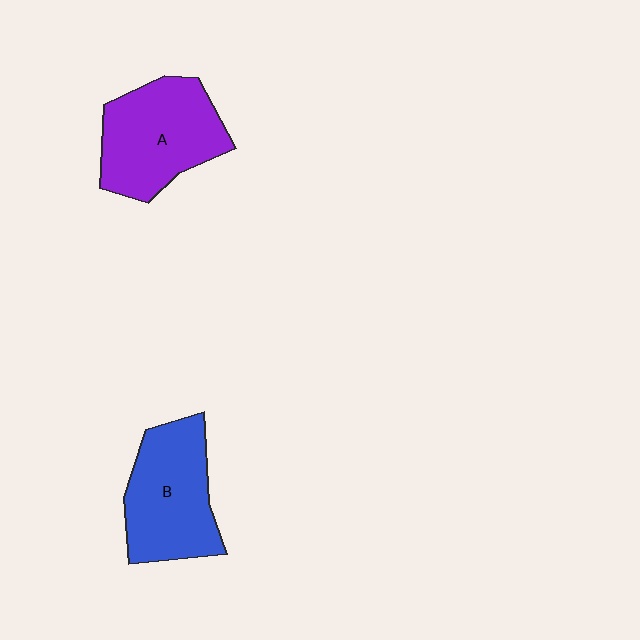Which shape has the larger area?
Shape A (purple).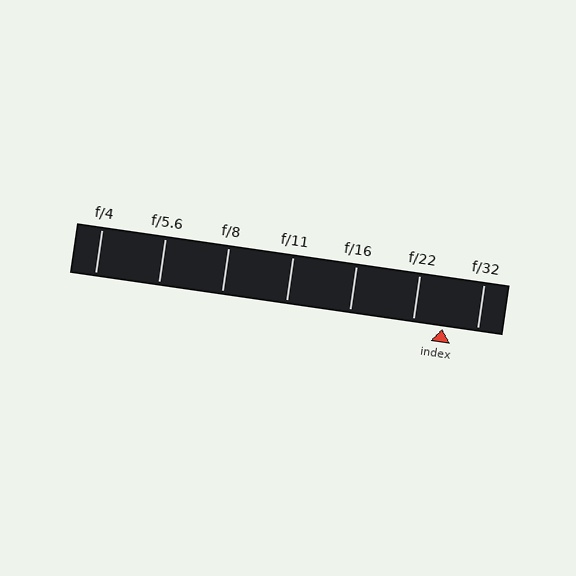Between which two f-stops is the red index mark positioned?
The index mark is between f/22 and f/32.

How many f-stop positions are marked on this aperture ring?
There are 7 f-stop positions marked.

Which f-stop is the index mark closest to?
The index mark is closest to f/22.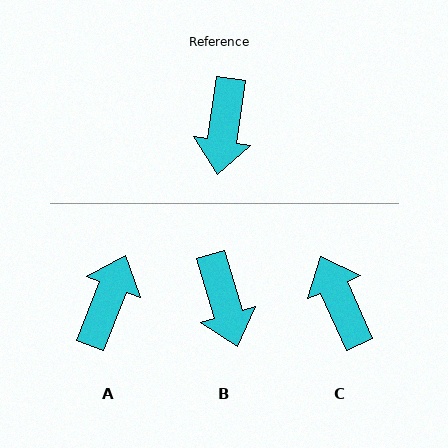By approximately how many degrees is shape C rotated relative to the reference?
Approximately 148 degrees clockwise.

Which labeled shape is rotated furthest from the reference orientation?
A, about 167 degrees away.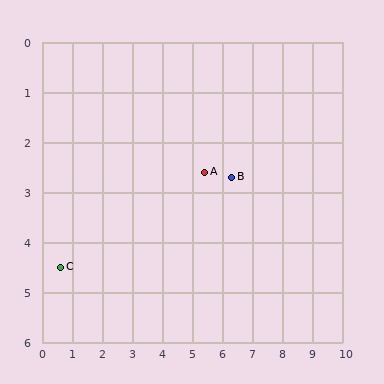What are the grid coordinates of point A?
Point A is at approximately (5.4, 2.6).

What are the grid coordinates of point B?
Point B is at approximately (6.3, 2.7).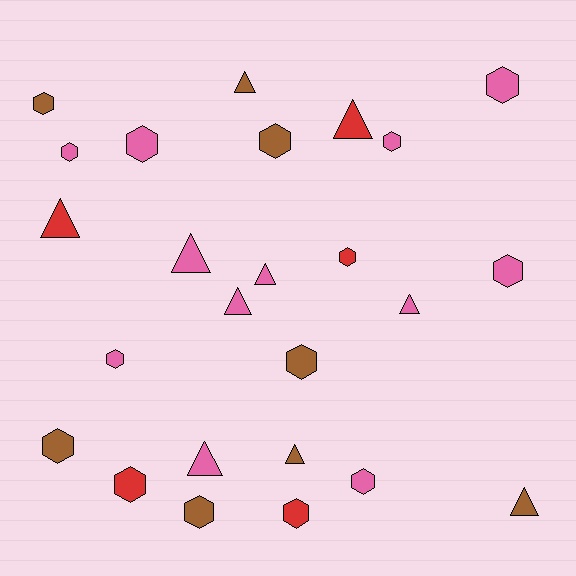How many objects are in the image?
There are 25 objects.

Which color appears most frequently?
Pink, with 12 objects.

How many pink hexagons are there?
There are 7 pink hexagons.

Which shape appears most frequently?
Hexagon, with 15 objects.